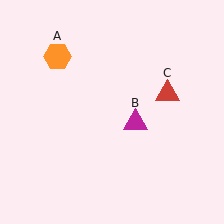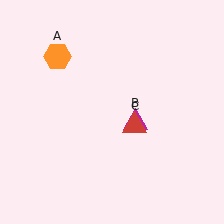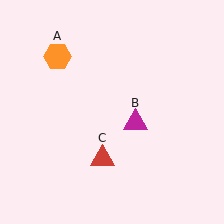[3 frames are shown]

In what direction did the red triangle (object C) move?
The red triangle (object C) moved down and to the left.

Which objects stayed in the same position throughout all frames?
Orange hexagon (object A) and magenta triangle (object B) remained stationary.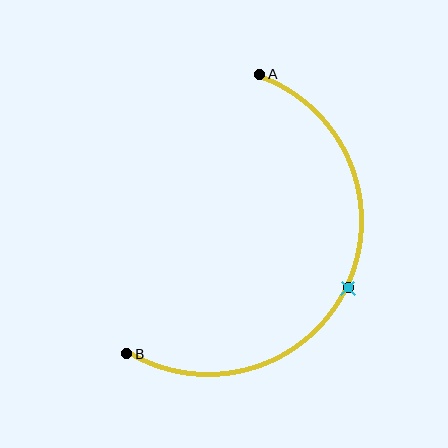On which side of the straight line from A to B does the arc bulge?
The arc bulges to the right of the straight line connecting A and B.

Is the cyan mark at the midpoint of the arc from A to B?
Yes. The cyan mark lies on the arc at equal arc-length from both A and B — it is the arc midpoint.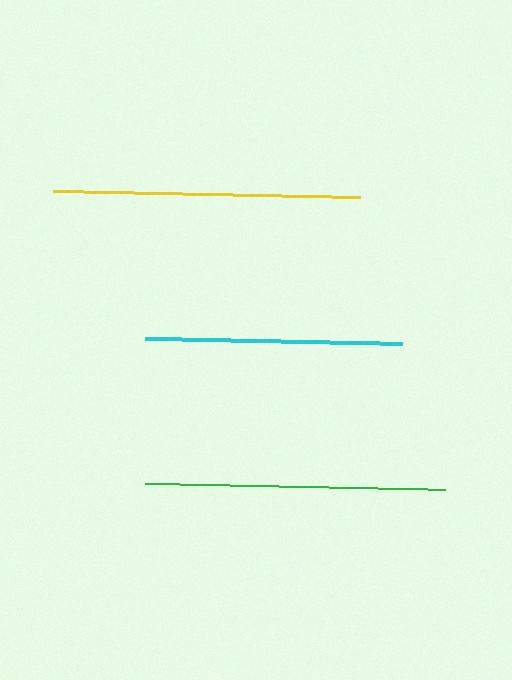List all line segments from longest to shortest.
From longest to shortest: yellow, green, cyan.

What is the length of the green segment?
The green segment is approximately 300 pixels long.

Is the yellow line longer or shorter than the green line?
The yellow line is longer than the green line.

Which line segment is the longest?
The yellow line is the longest at approximately 307 pixels.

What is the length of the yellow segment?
The yellow segment is approximately 307 pixels long.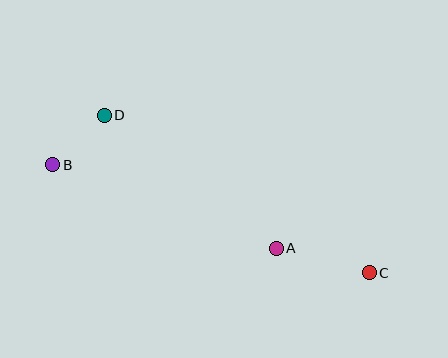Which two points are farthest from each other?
Points B and C are farthest from each other.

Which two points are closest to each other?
Points B and D are closest to each other.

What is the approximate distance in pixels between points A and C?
The distance between A and C is approximately 96 pixels.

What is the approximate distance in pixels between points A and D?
The distance between A and D is approximately 218 pixels.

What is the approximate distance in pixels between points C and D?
The distance between C and D is approximately 308 pixels.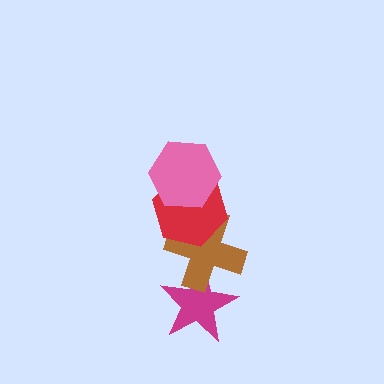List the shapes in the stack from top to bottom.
From top to bottom: the pink hexagon, the red hexagon, the brown cross, the magenta star.